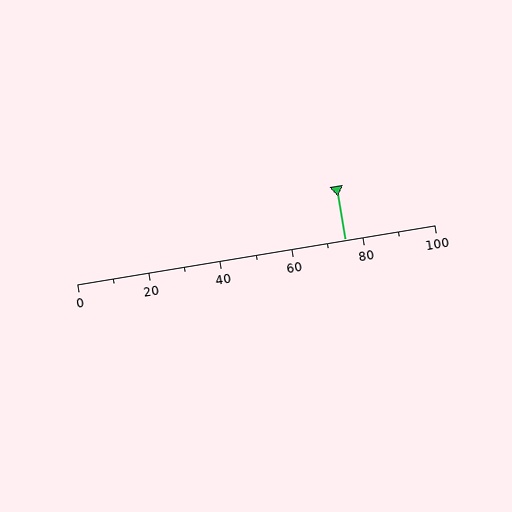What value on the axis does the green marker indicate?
The marker indicates approximately 75.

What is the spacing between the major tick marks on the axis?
The major ticks are spaced 20 apart.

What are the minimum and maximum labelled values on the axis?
The axis runs from 0 to 100.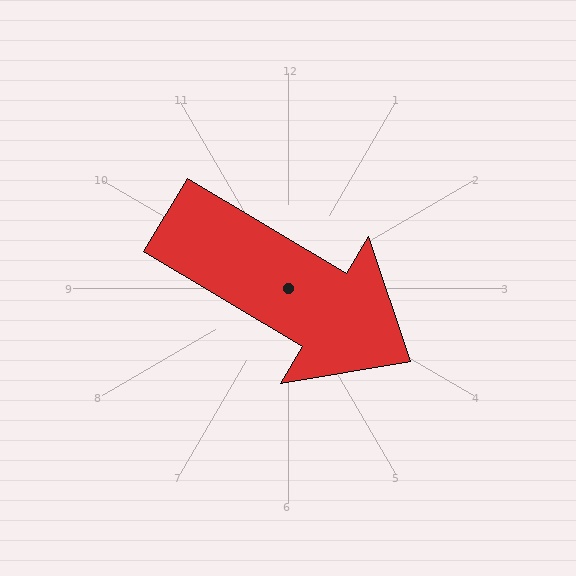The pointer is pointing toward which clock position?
Roughly 4 o'clock.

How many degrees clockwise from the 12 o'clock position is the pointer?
Approximately 121 degrees.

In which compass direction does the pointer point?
Southeast.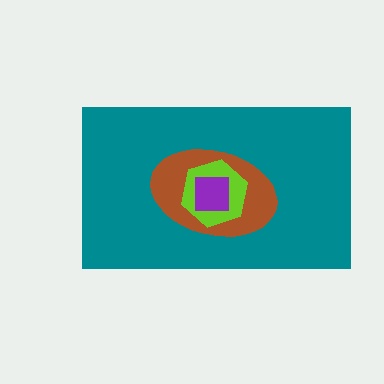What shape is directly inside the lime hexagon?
The purple square.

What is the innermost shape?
The purple square.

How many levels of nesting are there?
4.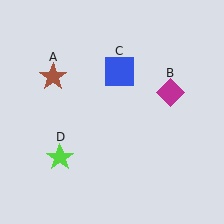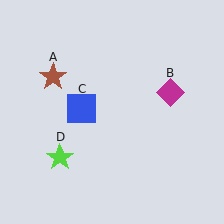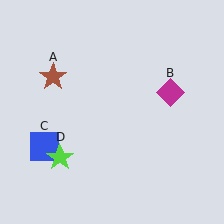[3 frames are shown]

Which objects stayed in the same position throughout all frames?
Brown star (object A) and magenta diamond (object B) and lime star (object D) remained stationary.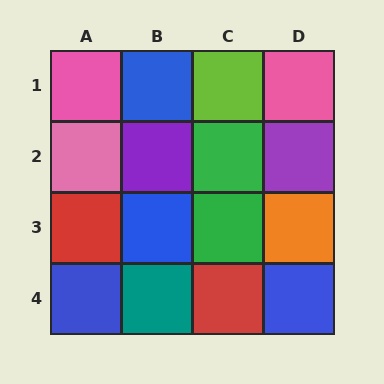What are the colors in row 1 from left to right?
Pink, blue, lime, pink.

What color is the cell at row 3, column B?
Blue.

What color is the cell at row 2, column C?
Green.